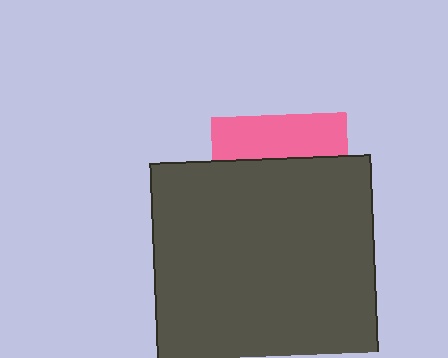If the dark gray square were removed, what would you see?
You would see the complete pink square.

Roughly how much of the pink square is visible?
A small part of it is visible (roughly 31%).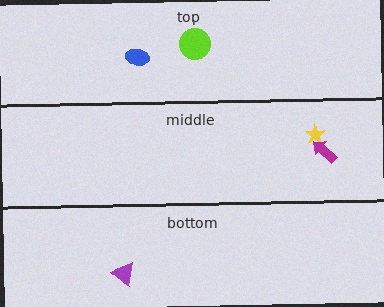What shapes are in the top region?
The lime circle, the blue ellipse.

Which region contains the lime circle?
The top region.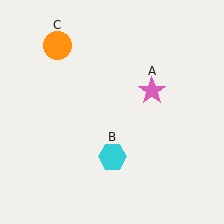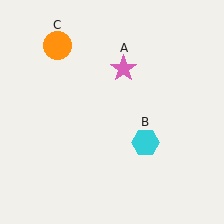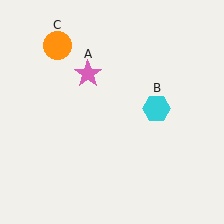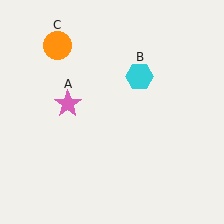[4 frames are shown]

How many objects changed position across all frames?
2 objects changed position: pink star (object A), cyan hexagon (object B).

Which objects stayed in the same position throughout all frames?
Orange circle (object C) remained stationary.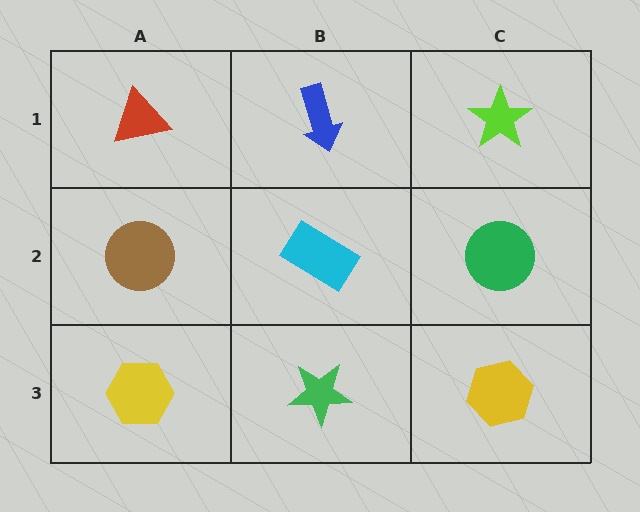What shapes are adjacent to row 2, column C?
A lime star (row 1, column C), a yellow hexagon (row 3, column C), a cyan rectangle (row 2, column B).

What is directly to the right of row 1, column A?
A blue arrow.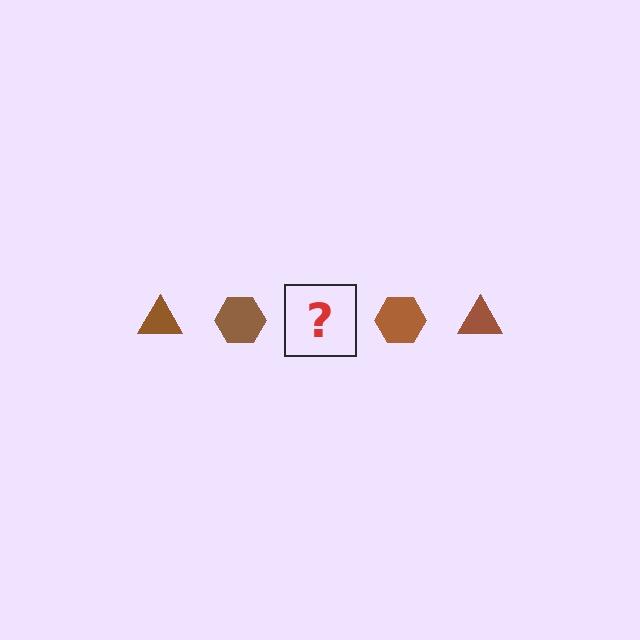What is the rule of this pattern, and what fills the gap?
The rule is that the pattern cycles through triangle, hexagon shapes in brown. The gap should be filled with a brown triangle.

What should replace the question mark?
The question mark should be replaced with a brown triangle.